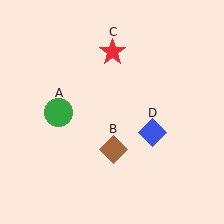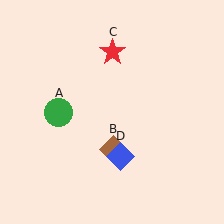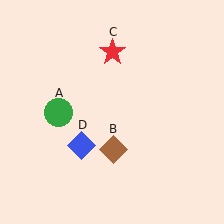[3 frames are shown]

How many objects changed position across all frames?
1 object changed position: blue diamond (object D).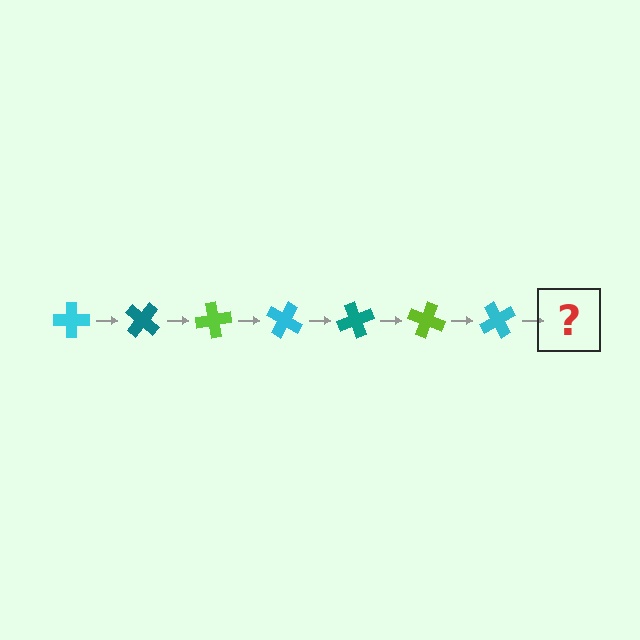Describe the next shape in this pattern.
It should be a teal cross, rotated 280 degrees from the start.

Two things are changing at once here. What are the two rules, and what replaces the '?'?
The two rules are that it rotates 40 degrees each step and the color cycles through cyan, teal, and lime. The '?' should be a teal cross, rotated 280 degrees from the start.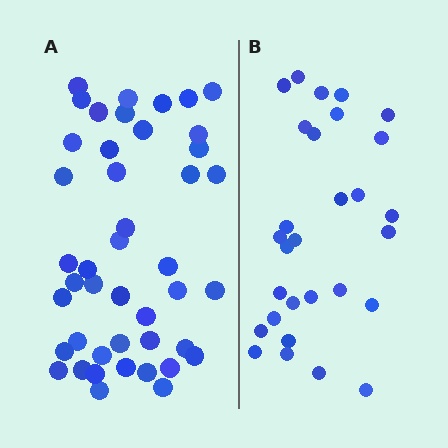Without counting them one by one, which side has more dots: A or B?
Region A (the left region) has more dots.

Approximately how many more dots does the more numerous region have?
Region A has approximately 15 more dots than region B.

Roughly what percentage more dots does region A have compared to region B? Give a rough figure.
About 50% more.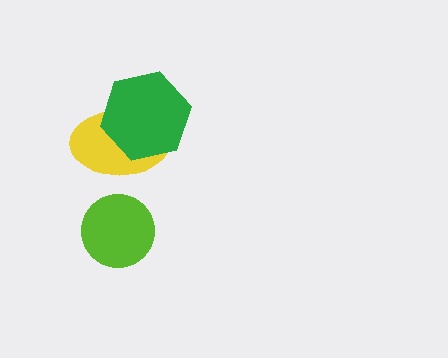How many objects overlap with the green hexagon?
1 object overlaps with the green hexagon.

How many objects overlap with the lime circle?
0 objects overlap with the lime circle.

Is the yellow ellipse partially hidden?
Yes, it is partially covered by another shape.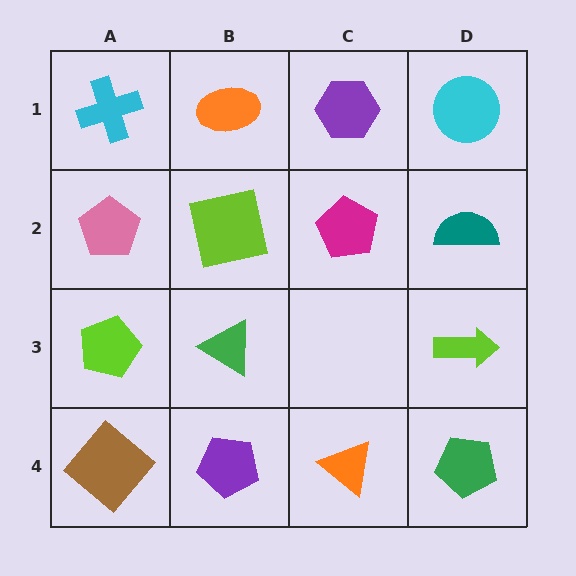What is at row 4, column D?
A green pentagon.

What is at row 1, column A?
A cyan cross.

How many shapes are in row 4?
4 shapes.